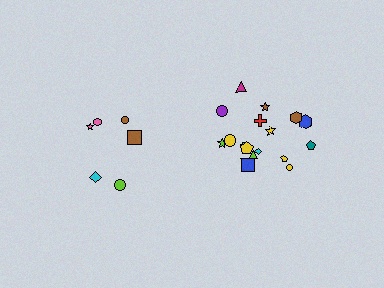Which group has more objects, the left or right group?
The right group.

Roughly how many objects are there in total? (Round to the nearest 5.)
Roughly 25 objects in total.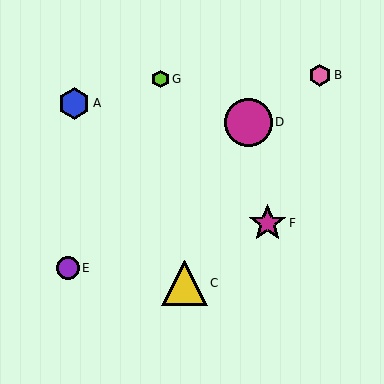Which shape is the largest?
The magenta circle (labeled D) is the largest.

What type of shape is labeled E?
Shape E is a purple circle.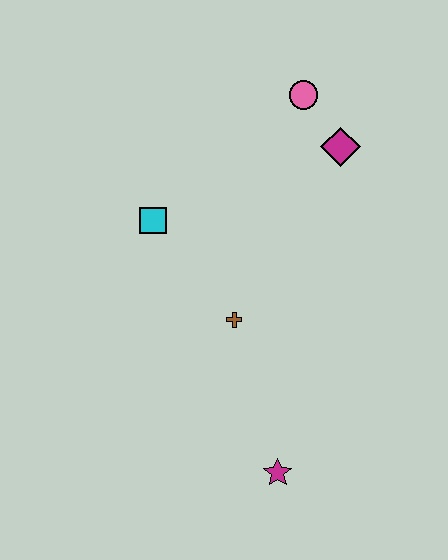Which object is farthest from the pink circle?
The magenta star is farthest from the pink circle.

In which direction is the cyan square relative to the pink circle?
The cyan square is to the left of the pink circle.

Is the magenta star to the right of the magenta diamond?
No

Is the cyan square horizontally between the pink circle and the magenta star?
No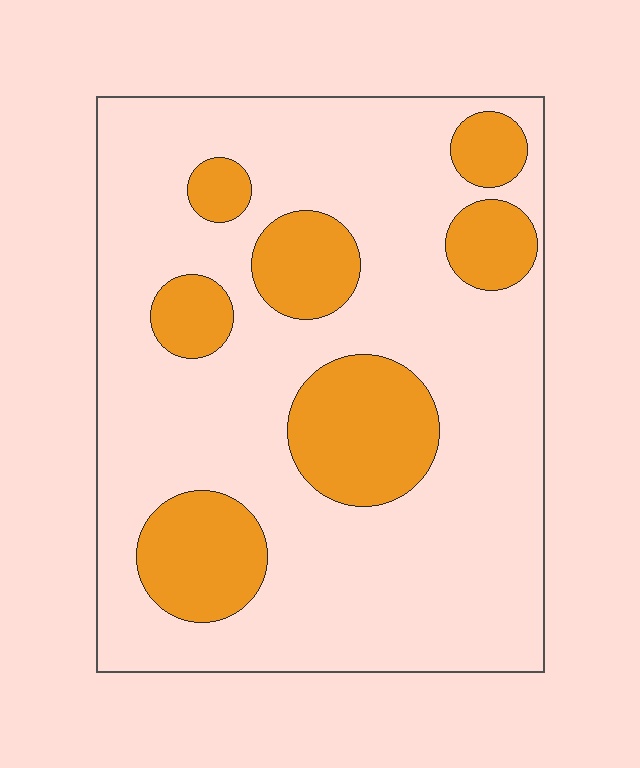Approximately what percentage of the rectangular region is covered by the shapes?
Approximately 25%.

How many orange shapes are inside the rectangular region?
7.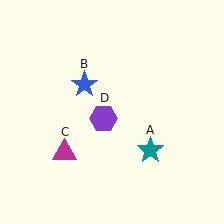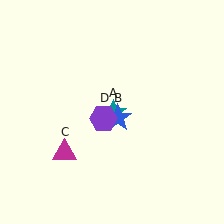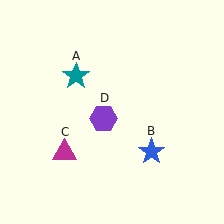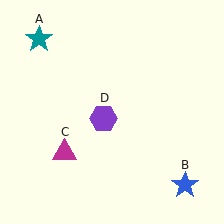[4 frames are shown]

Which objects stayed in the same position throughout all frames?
Magenta triangle (object C) and purple hexagon (object D) remained stationary.